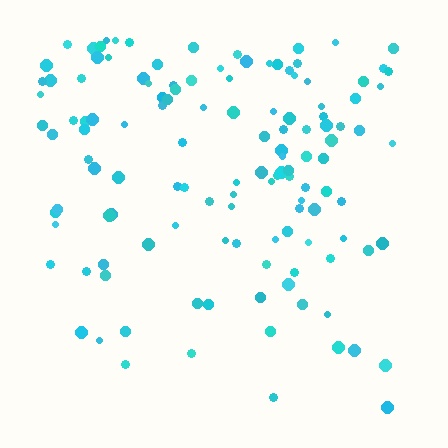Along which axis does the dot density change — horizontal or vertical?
Vertical.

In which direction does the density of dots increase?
From bottom to top, with the top side densest.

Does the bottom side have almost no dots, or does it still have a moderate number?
Still a moderate number, just noticeably fewer than the top.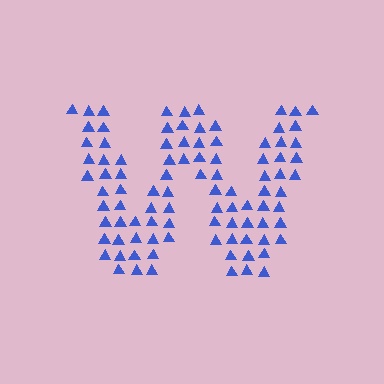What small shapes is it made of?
It is made of small triangles.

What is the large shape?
The large shape is the letter W.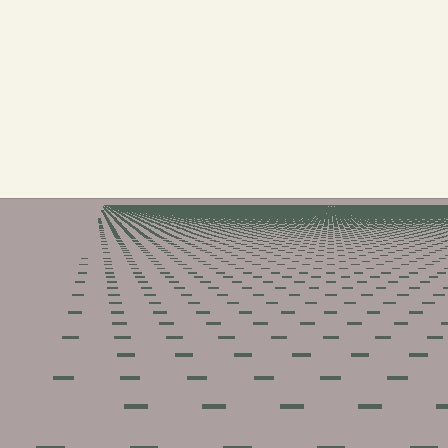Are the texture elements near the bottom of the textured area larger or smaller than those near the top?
Larger. Near the bottom, elements are closer to the viewer and appear at a bigger on-screen size.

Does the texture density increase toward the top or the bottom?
Density increases toward the top.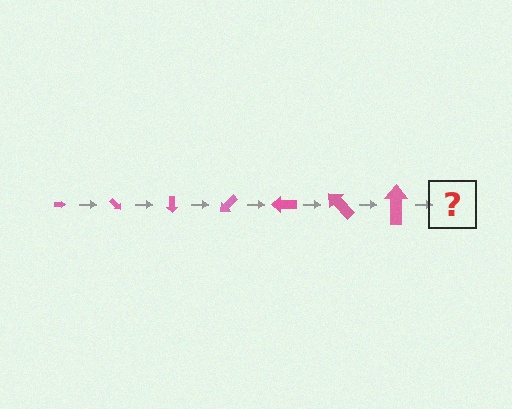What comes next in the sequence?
The next element should be an arrow, larger than the previous one and rotated 315 degrees from the start.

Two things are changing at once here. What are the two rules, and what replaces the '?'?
The two rules are that the arrow grows larger each step and it rotates 45 degrees each step. The '?' should be an arrow, larger than the previous one and rotated 315 degrees from the start.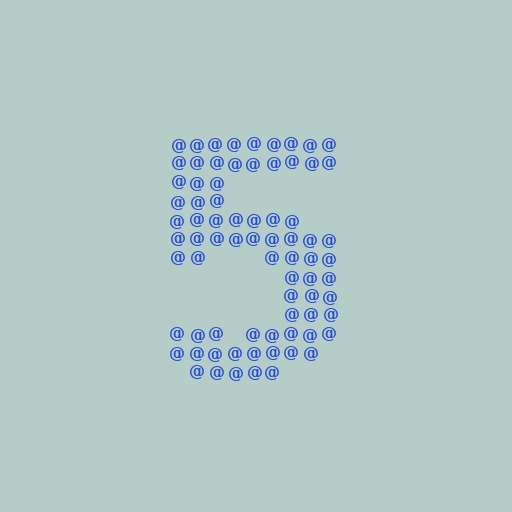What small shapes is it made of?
It is made of small at signs.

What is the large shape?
The large shape is the digit 5.